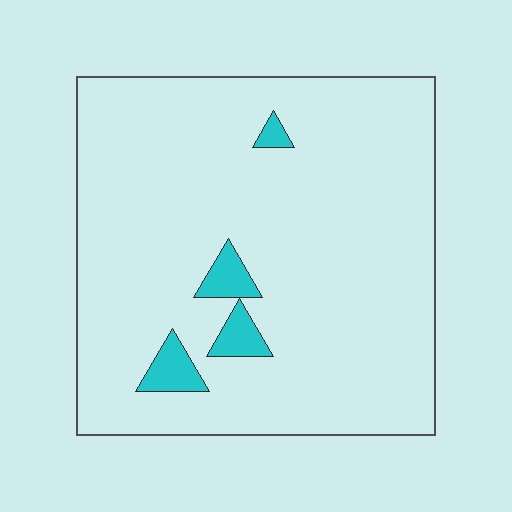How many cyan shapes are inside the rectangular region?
4.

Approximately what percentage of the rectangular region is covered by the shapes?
Approximately 5%.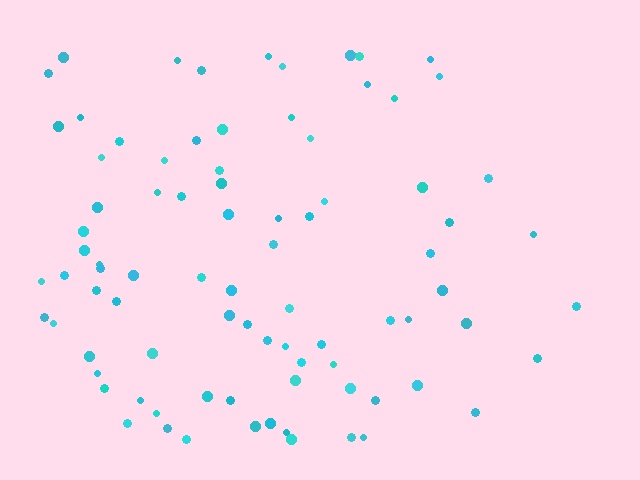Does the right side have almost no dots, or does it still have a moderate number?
Still a moderate number, just noticeably fewer than the left.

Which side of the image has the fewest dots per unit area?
The right.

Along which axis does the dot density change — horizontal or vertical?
Horizontal.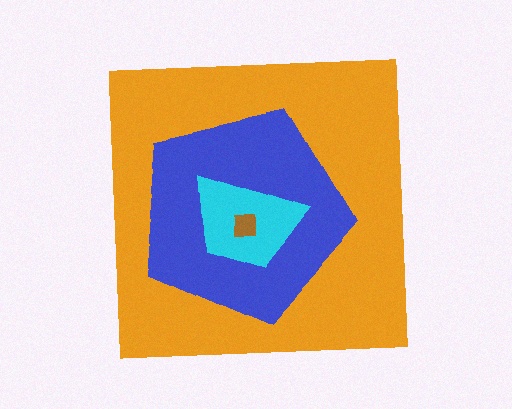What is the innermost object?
The brown square.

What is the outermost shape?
The orange square.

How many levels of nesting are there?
4.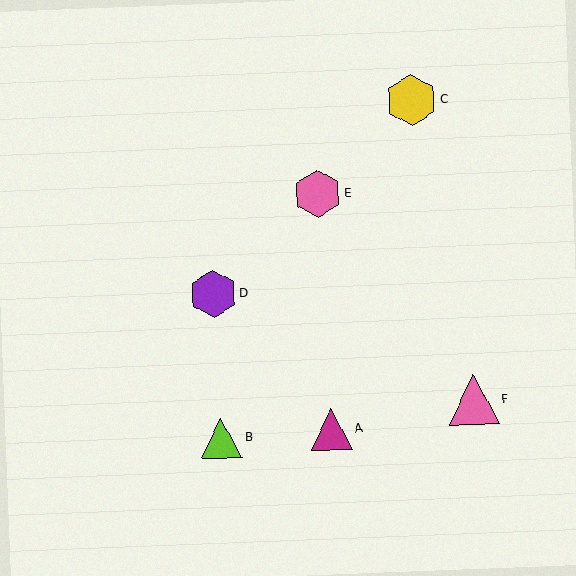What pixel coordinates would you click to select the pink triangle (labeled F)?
Click at (474, 400) to select the pink triangle F.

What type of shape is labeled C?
Shape C is a yellow hexagon.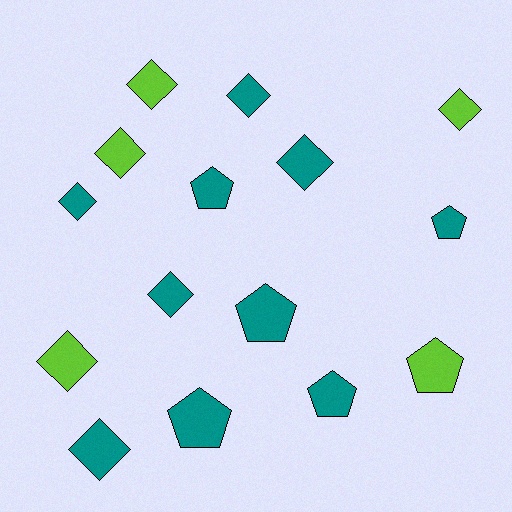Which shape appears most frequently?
Diamond, with 9 objects.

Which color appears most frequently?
Teal, with 10 objects.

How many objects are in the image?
There are 15 objects.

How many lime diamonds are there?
There are 4 lime diamonds.